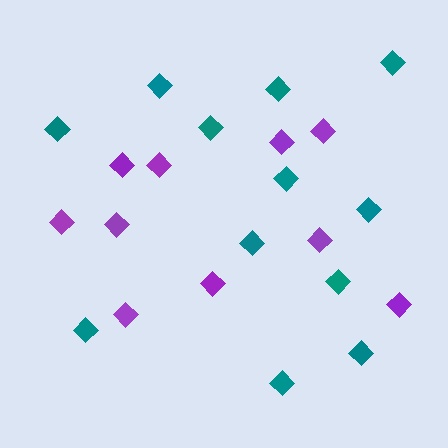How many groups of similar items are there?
There are 2 groups: one group of teal diamonds (12) and one group of purple diamonds (10).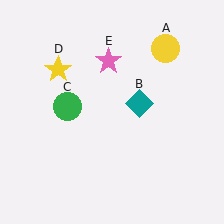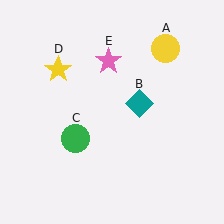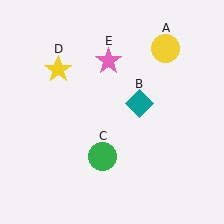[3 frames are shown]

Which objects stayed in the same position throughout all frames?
Yellow circle (object A) and teal diamond (object B) and yellow star (object D) and pink star (object E) remained stationary.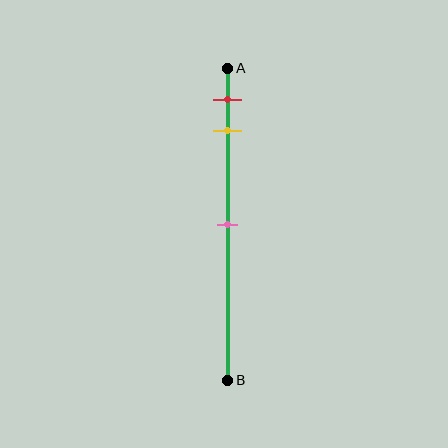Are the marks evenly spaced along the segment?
No, the marks are not evenly spaced.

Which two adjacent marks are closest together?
The red and yellow marks are the closest adjacent pair.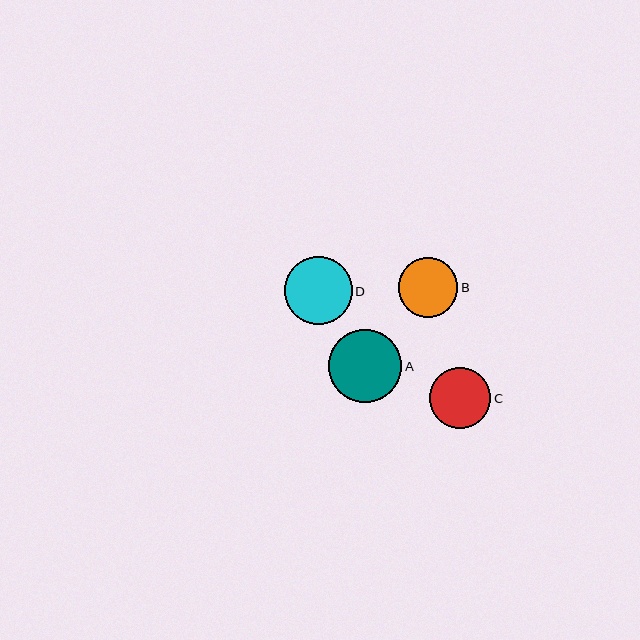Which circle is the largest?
Circle A is the largest with a size of approximately 73 pixels.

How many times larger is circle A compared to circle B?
Circle A is approximately 1.2 times the size of circle B.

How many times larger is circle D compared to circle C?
Circle D is approximately 1.1 times the size of circle C.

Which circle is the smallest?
Circle B is the smallest with a size of approximately 60 pixels.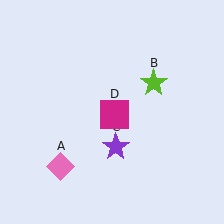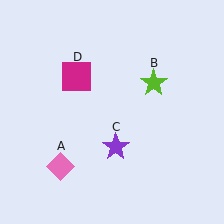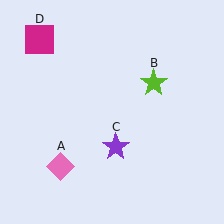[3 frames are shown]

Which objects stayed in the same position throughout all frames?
Pink diamond (object A) and lime star (object B) and purple star (object C) remained stationary.